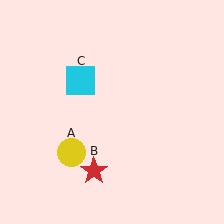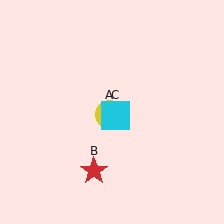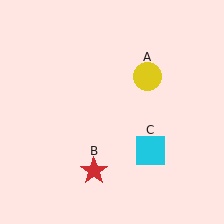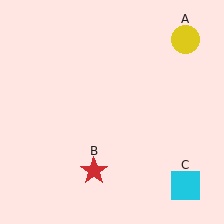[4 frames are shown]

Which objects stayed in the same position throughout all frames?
Red star (object B) remained stationary.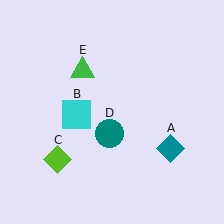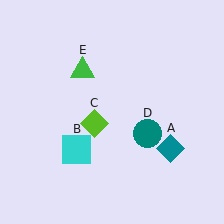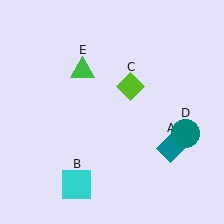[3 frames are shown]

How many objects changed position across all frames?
3 objects changed position: cyan square (object B), lime diamond (object C), teal circle (object D).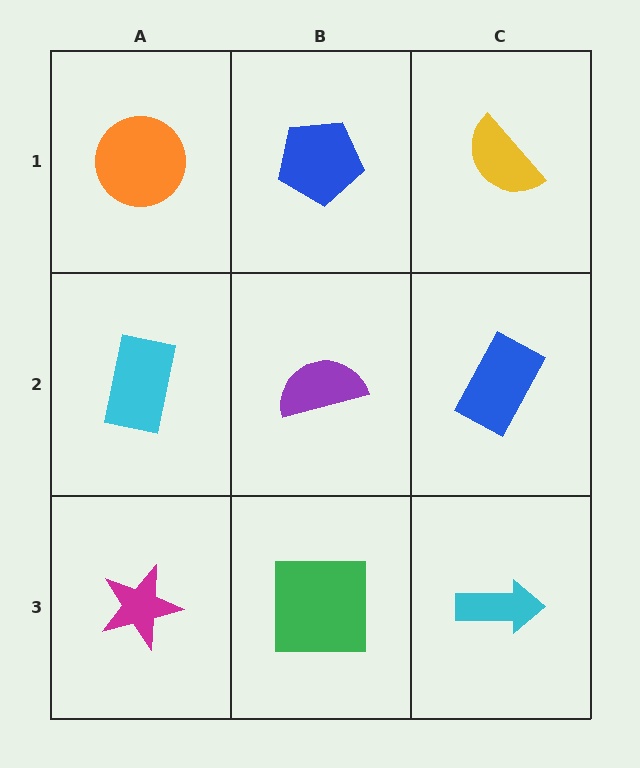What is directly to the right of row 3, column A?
A green square.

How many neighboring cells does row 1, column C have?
2.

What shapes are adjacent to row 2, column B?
A blue pentagon (row 1, column B), a green square (row 3, column B), a cyan rectangle (row 2, column A), a blue rectangle (row 2, column C).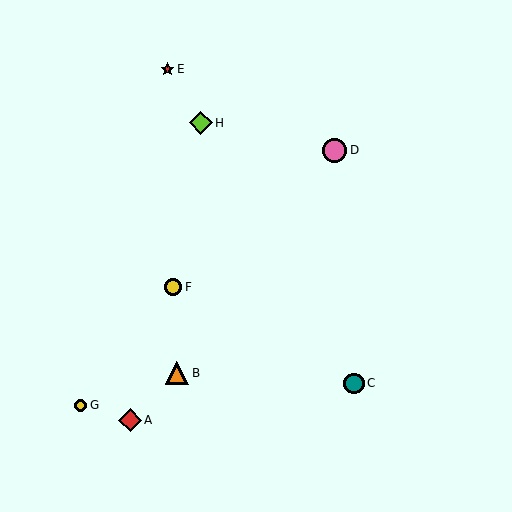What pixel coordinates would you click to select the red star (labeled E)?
Click at (168, 69) to select the red star E.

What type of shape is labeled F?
Shape F is a yellow circle.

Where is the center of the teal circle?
The center of the teal circle is at (354, 384).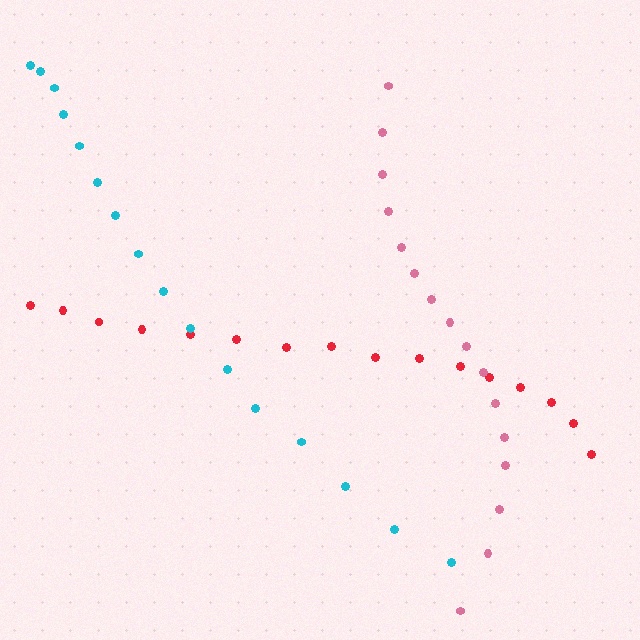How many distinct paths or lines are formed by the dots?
There are 3 distinct paths.